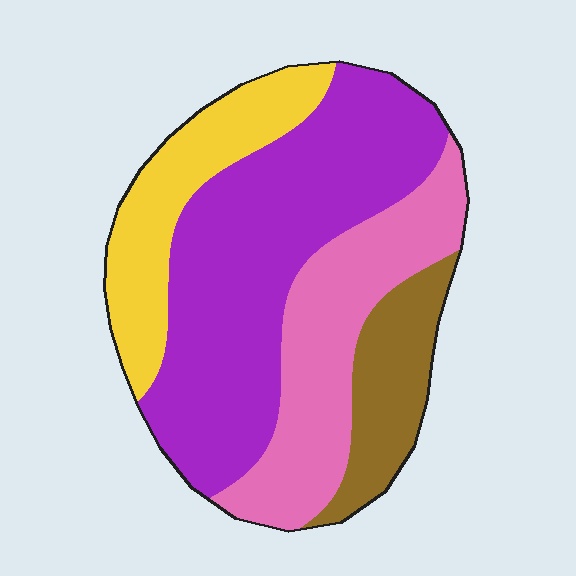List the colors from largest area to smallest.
From largest to smallest: purple, pink, yellow, brown.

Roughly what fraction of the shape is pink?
Pink takes up about one quarter (1/4) of the shape.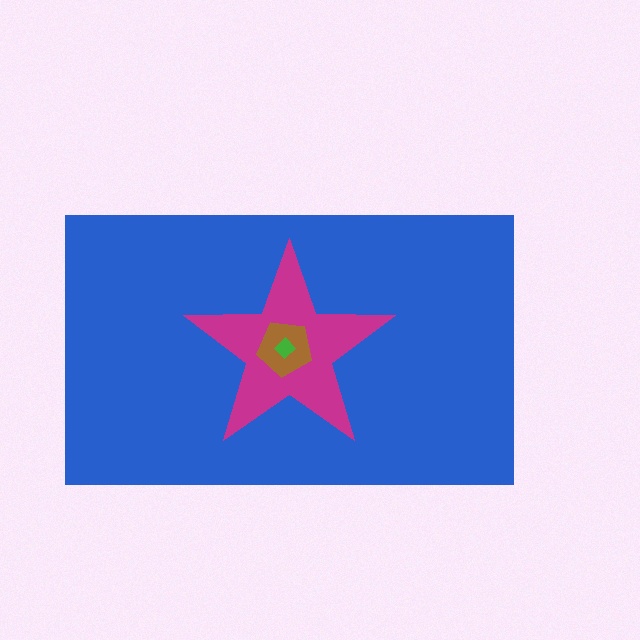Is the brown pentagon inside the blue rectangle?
Yes.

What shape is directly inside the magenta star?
The brown pentagon.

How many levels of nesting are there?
4.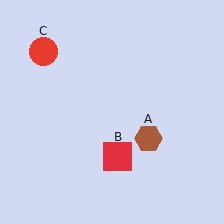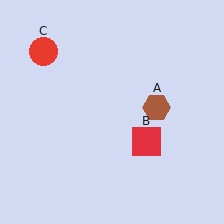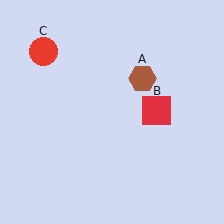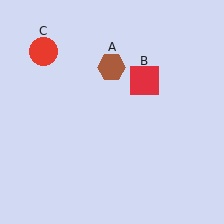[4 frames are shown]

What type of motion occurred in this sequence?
The brown hexagon (object A), red square (object B) rotated counterclockwise around the center of the scene.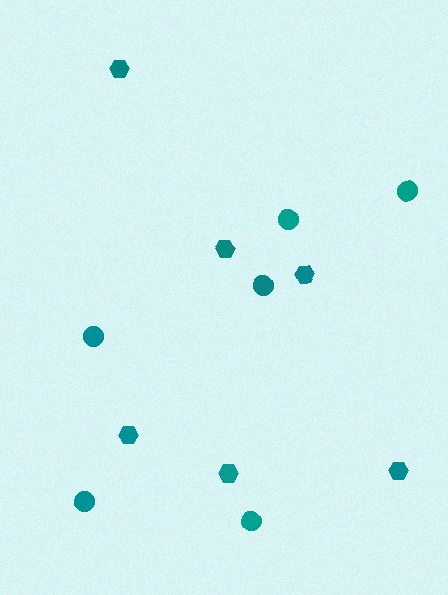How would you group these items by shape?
There are 2 groups: one group of hexagons (6) and one group of circles (6).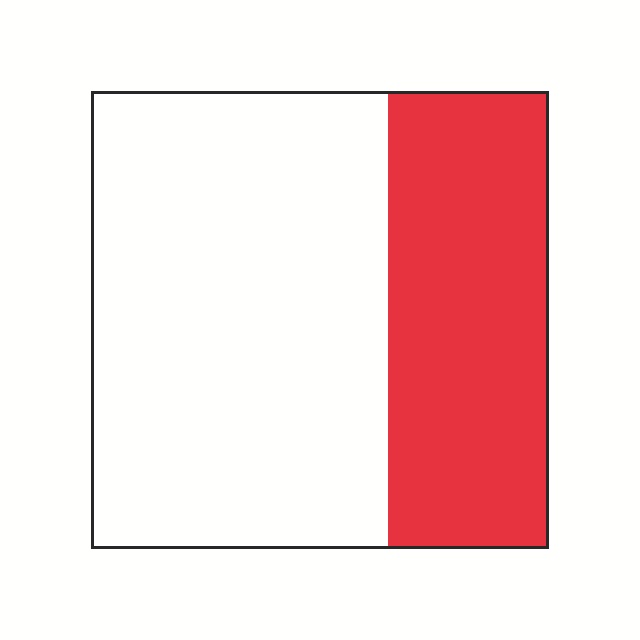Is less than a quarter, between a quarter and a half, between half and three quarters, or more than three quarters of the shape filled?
Between a quarter and a half.